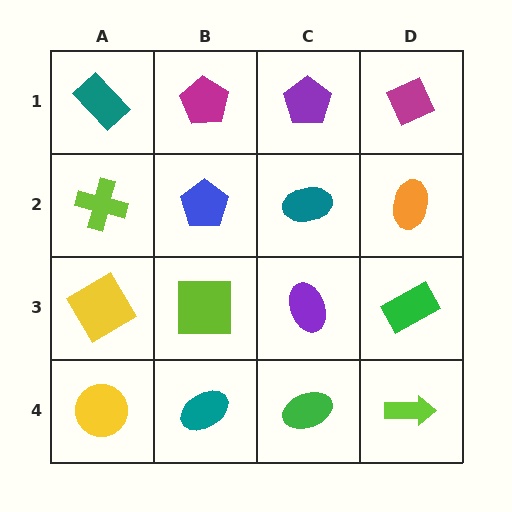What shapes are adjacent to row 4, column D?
A green rectangle (row 3, column D), a green ellipse (row 4, column C).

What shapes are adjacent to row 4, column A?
A yellow diamond (row 3, column A), a teal ellipse (row 4, column B).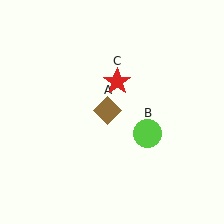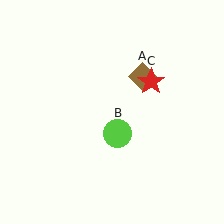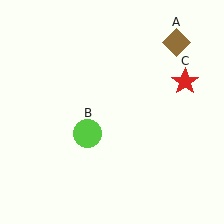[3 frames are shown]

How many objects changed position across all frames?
3 objects changed position: brown diamond (object A), lime circle (object B), red star (object C).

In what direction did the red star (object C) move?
The red star (object C) moved right.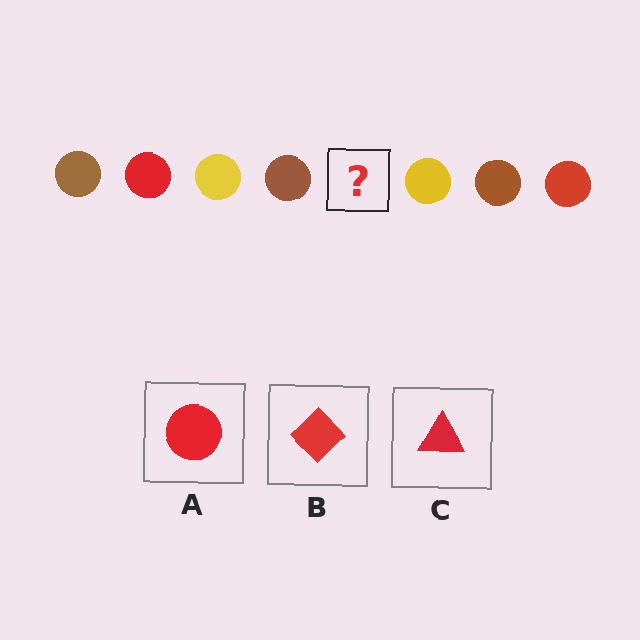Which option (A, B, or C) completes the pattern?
A.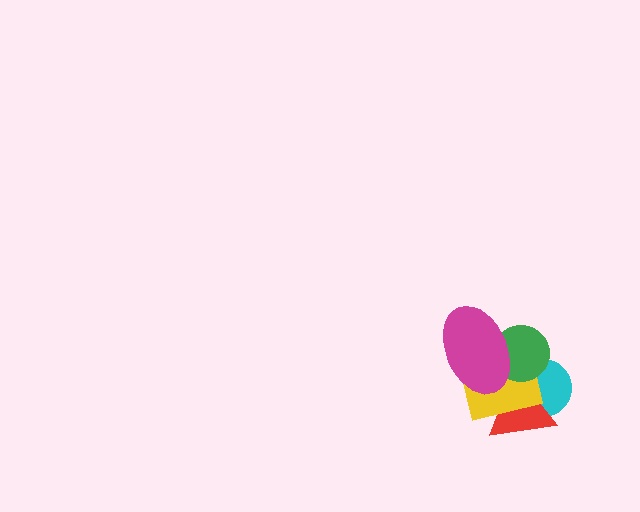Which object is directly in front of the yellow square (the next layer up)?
The green circle is directly in front of the yellow square.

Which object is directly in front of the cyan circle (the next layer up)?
The red triangle is directly in front of the cyan circle.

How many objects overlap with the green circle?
4 objects overlap with the green circle.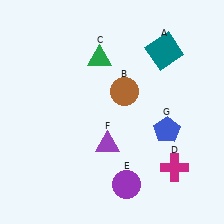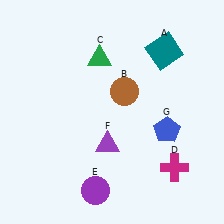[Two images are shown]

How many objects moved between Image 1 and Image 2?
1 object moved between the two images.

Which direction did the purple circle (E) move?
The purple circle (E) moved left.